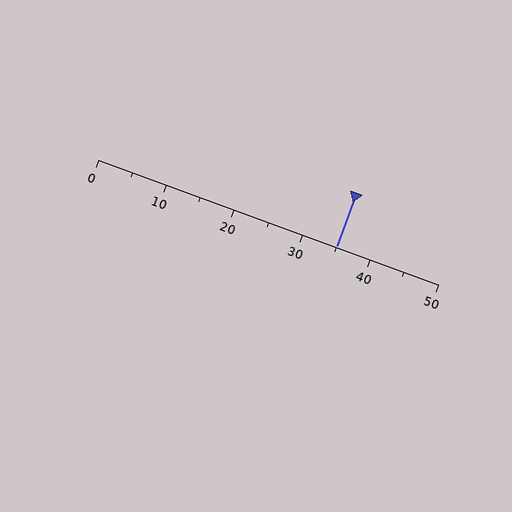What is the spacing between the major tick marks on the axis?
The major ticks are spaced 10 apart.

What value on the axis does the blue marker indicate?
The marker indicates approximately 35.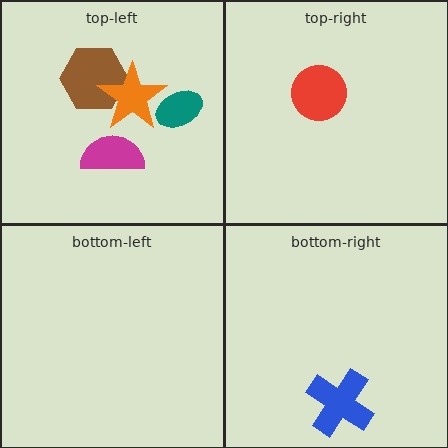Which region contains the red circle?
The top-right region.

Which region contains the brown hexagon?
The top-left region.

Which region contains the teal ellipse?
The top-left region.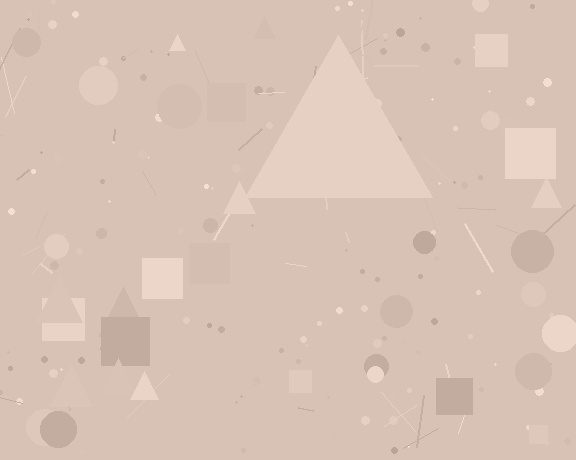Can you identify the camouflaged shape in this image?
The camouflaged shape is a triangle.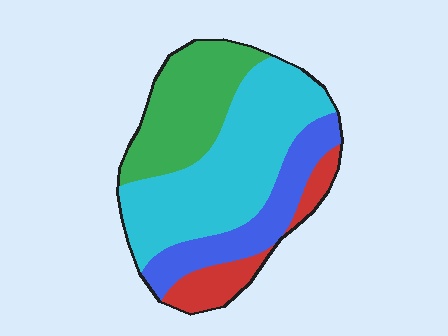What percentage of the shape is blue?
Blue covers roughly 20% of the shape.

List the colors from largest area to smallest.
From largest to smallest: cyan, green, blue, red.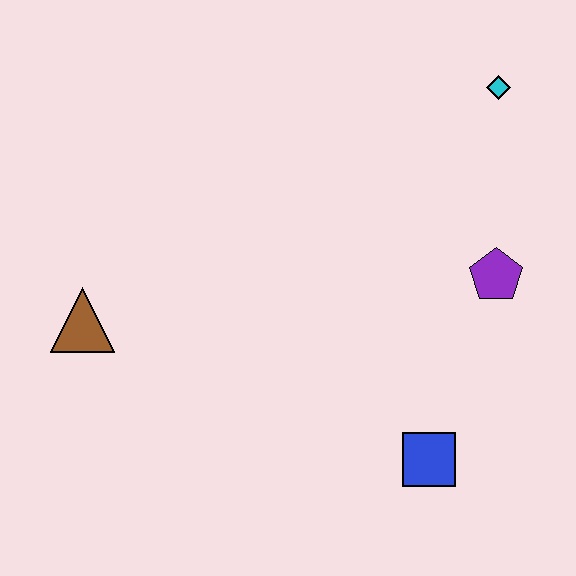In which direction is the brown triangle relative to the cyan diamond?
The brown triangle is to the left of the cyan diamond.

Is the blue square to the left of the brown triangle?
No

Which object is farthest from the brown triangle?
The cyan diamond is farthest from the brown triangle.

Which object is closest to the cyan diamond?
The purple pentagon is closest to the cyan diamond.